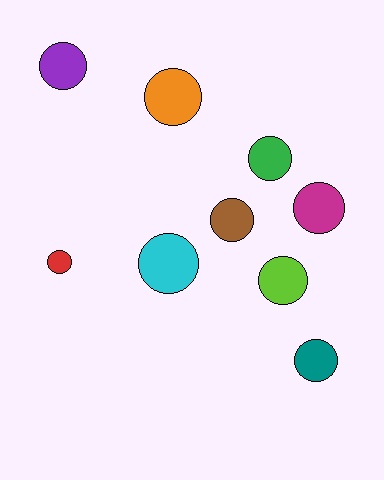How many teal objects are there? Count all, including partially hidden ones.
There is 1 teal object.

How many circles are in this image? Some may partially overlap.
There are 9 circles.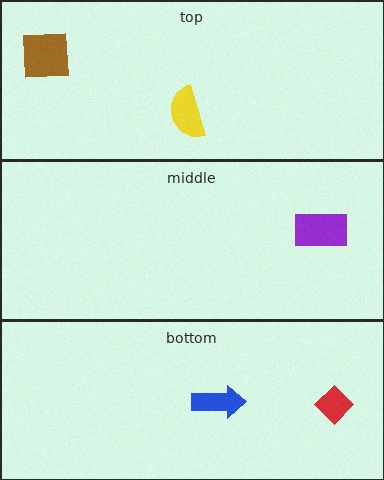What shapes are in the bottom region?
The blue arrow, the red diamond.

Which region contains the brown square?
The top region.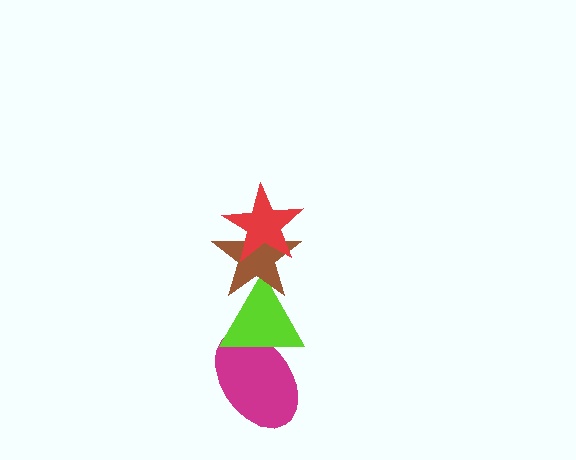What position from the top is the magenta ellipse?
The magenta ellipse is 4th from the top.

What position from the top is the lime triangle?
The lime triangle is 3rd from the top.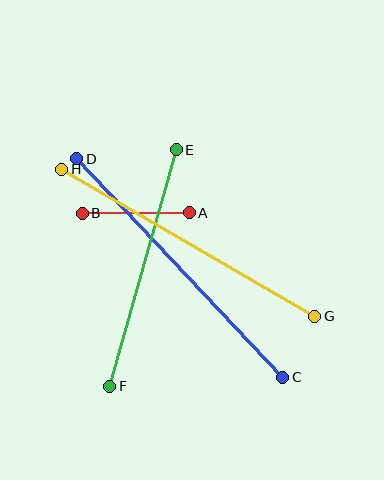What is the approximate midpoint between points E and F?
The midpoint is at approximately (143, 268) pixels.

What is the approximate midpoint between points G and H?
The midpoint is at approximately (188, 243) pixels.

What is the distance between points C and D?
The distance is approximately 300 pixels.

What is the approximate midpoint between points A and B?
The midpoint is at approximately (136, 213) pixels.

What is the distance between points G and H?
The distance is approximately 293 pixels.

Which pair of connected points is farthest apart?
Points C and D are farthest apart.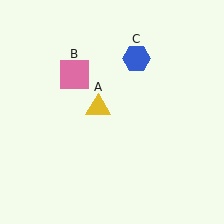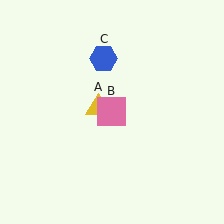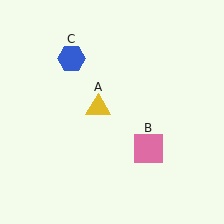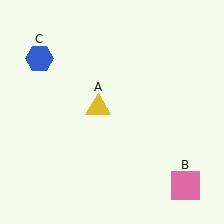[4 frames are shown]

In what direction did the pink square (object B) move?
The pink square (object B) moved down and to the right.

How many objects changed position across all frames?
2 objects changed position: pink square (object B), blue hexagon (object C).